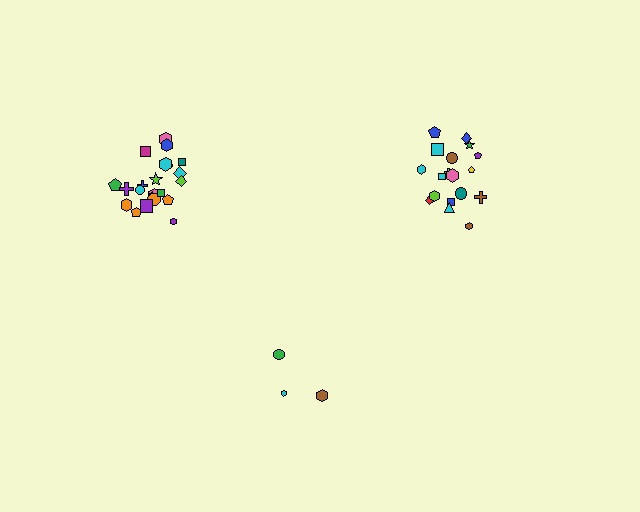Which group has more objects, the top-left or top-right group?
The top-left group.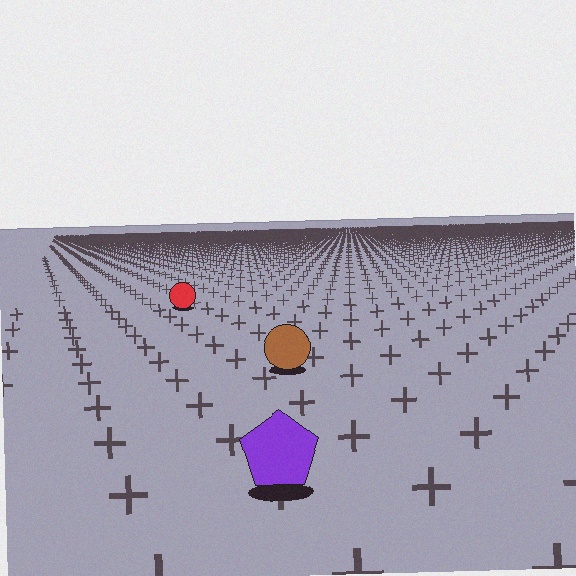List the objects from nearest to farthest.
From nearest to farthest: the purple pentagon, the brown circle, the red circle.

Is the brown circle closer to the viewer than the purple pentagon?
No. The purple pentagon is closer — you can tell from the texture gradient: the ground texture is coarser near it.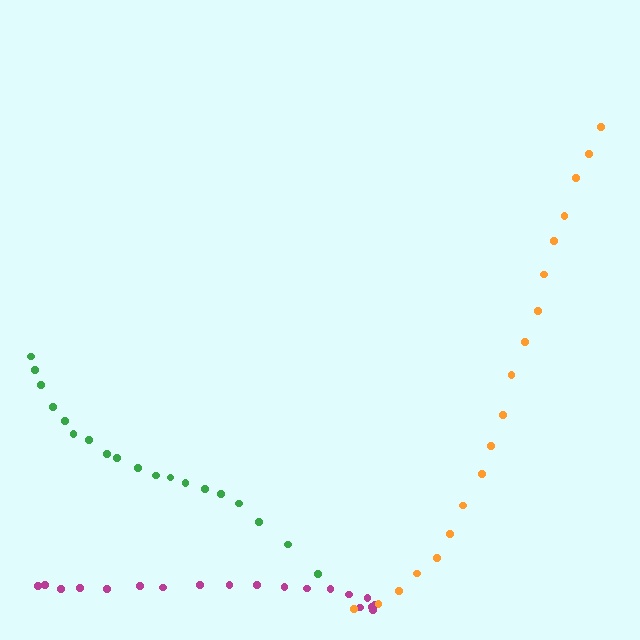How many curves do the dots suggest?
There are 3 distinct paths.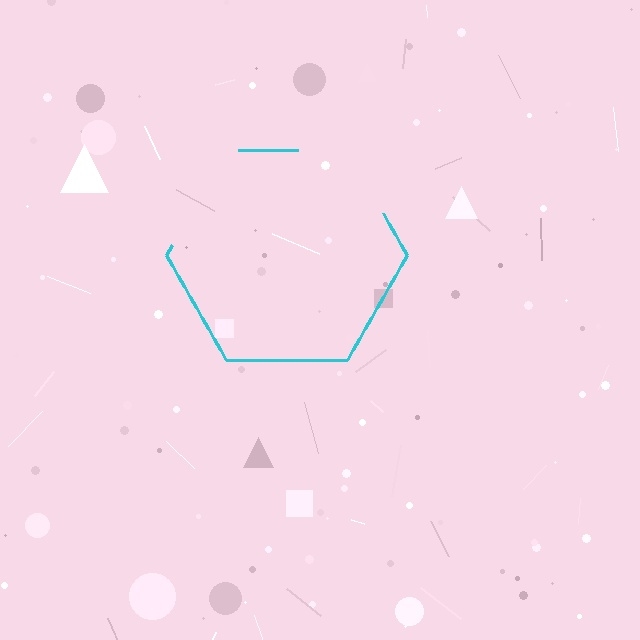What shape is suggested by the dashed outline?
The dashed outline suggests a hexagon.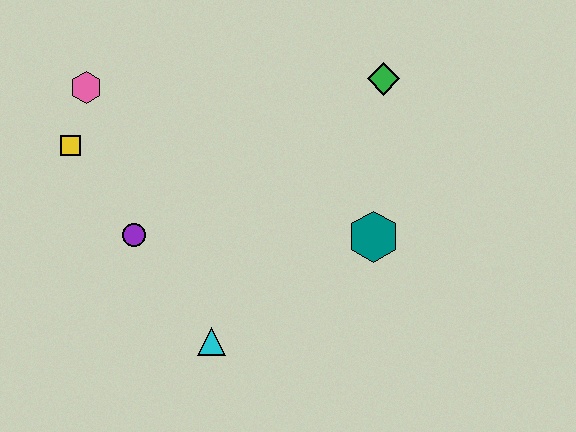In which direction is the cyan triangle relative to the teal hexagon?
The cyan triangle is to the left of the teal hexagon.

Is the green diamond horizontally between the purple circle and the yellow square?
No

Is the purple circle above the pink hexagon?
No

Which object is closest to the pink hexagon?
The yellow square is closest to the pink hexagon.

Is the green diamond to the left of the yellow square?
No